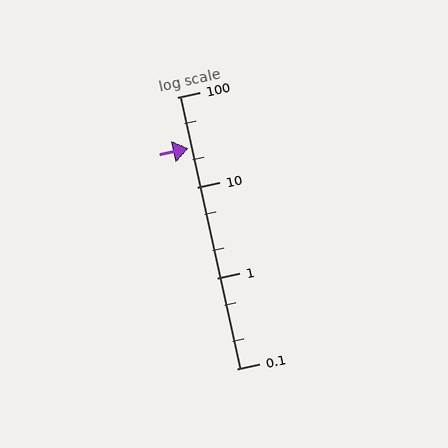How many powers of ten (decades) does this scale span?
The scale spans 3 decades, from 0.1 to 100.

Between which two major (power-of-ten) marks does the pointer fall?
The pointer is between 10 and 100.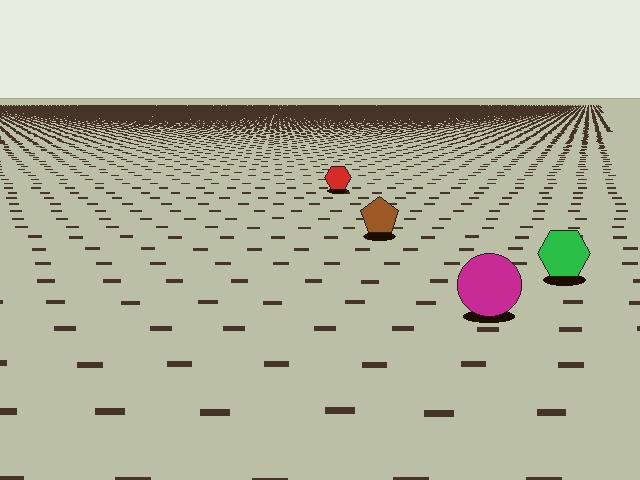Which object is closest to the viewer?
The magenta circle is closest. The texture marks near it are larger and more spread out.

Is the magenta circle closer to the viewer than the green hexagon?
Yes. The magenta circle is closer — you can tell from the texture gradient: the ground texture is coarser near it.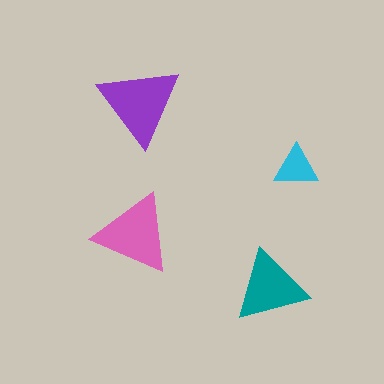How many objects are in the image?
There are 4 objects in the image.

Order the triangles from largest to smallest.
the purple one, the pink one, the teal one, the cyan one.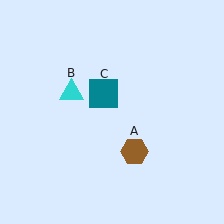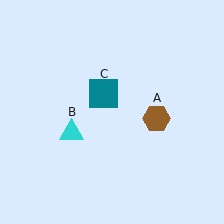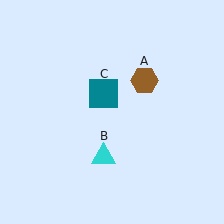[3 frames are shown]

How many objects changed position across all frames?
2 objects changed position: brown hexagon (object A), cyan triangle (object B).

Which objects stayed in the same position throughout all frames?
Teal square (object C) remained stationary.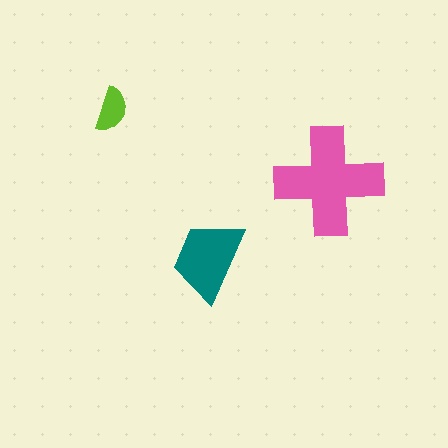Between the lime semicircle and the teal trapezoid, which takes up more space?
The teal trapezoid.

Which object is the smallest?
The lime semicircle.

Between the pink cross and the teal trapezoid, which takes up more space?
The pink cross.